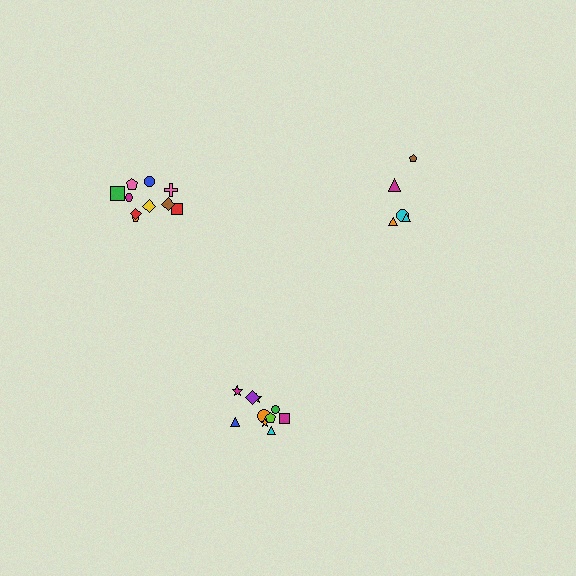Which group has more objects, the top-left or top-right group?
The top-left group.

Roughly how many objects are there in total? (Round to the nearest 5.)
Roughly 25 objects in total.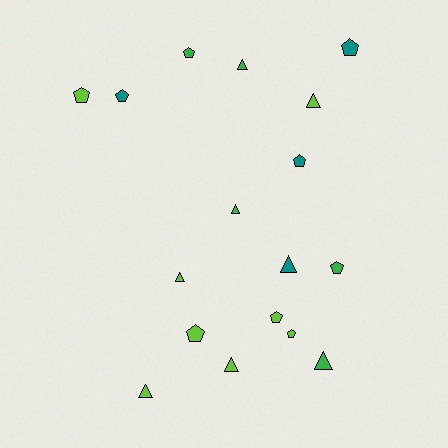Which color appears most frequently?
Lime, with 8 objects.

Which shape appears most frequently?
Pentagon, with 9 objects.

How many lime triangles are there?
There are 4 lime triangles.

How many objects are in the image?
There are 17 objects.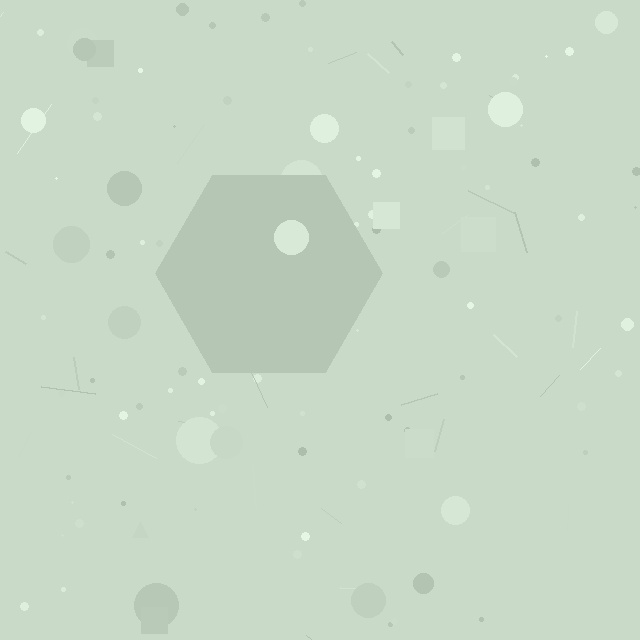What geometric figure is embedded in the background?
A hexagon is embedded in the background.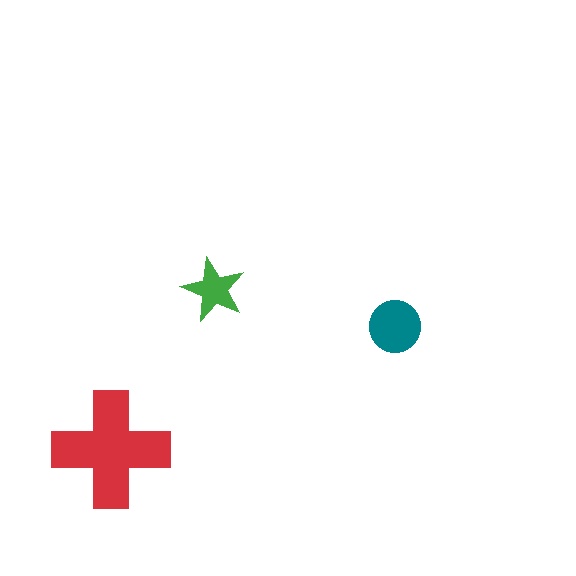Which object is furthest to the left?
The red cross is leftmost.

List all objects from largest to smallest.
The red cross, the teal circle, the green star.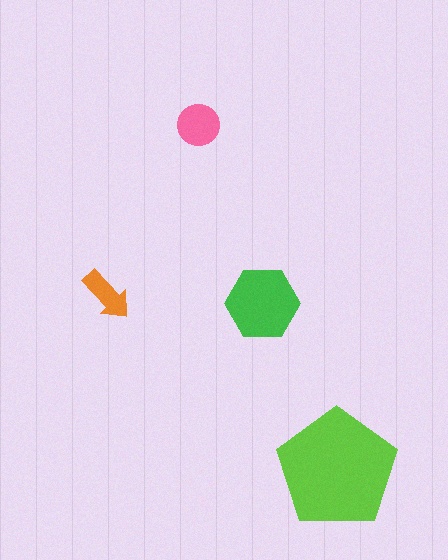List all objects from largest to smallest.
The lime pentagon, the green hexagon, the pink circle, the orange arrow.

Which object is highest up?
The pink circle is topmost.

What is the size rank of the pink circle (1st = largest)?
3rd.